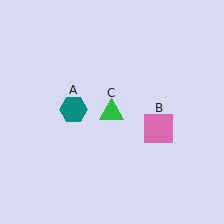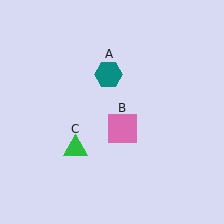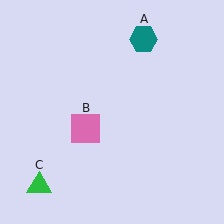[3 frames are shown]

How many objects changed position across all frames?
3 objects changed position: teal hexagon (object A), pink square (object B), green triangle (object C).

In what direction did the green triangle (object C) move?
The green triangle (object C) moved down and to the left.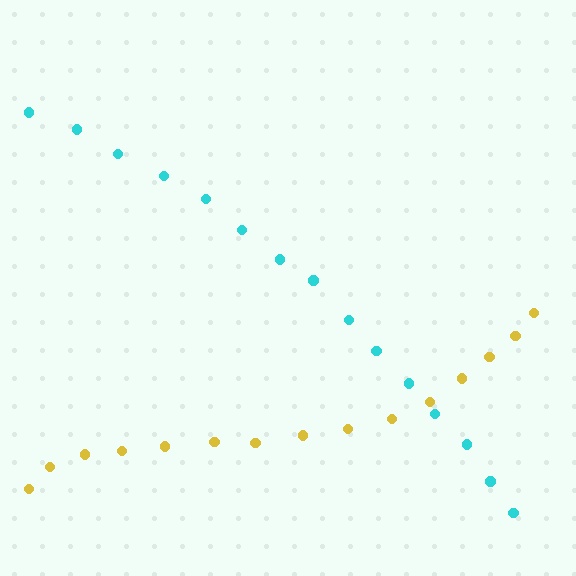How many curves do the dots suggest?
There are 2 distinct paths.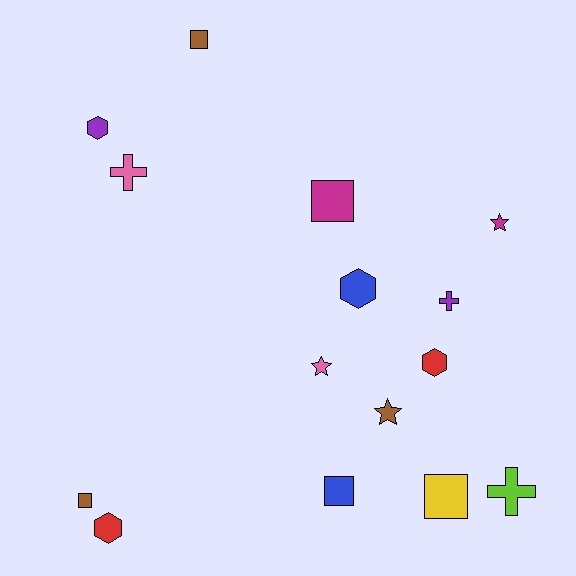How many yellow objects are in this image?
There is 1 yellow object.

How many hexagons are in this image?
There are 4 hexagons.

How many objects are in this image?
There are 15 objects.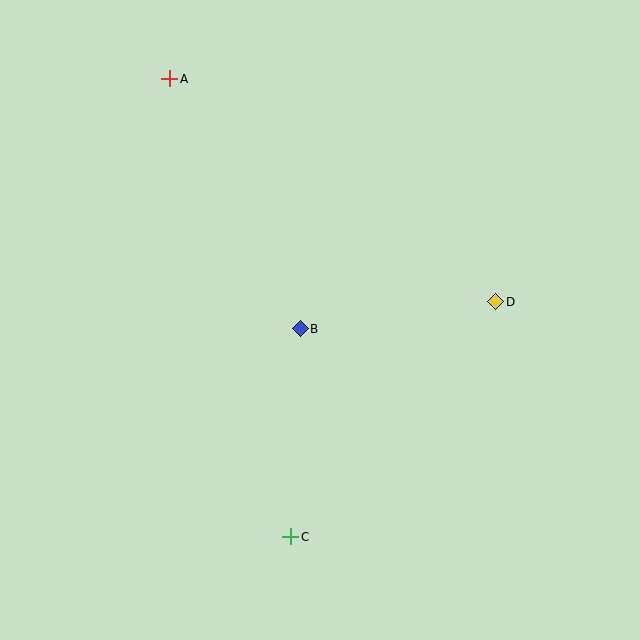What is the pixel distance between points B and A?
The distance between B and A is 282 pixels.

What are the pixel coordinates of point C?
Point C is at (291, 537).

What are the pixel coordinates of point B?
Point B is at (300, 329).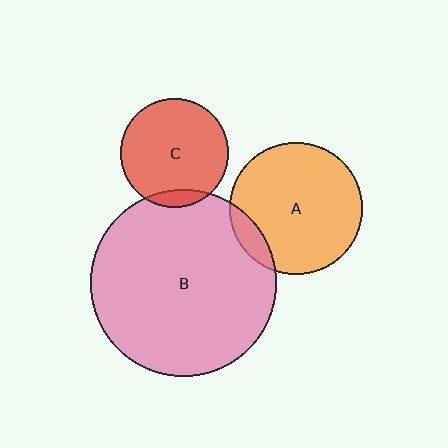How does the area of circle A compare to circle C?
Approximately 1.5 times.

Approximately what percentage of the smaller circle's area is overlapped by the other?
Approximately 10%.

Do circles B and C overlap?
Yes.